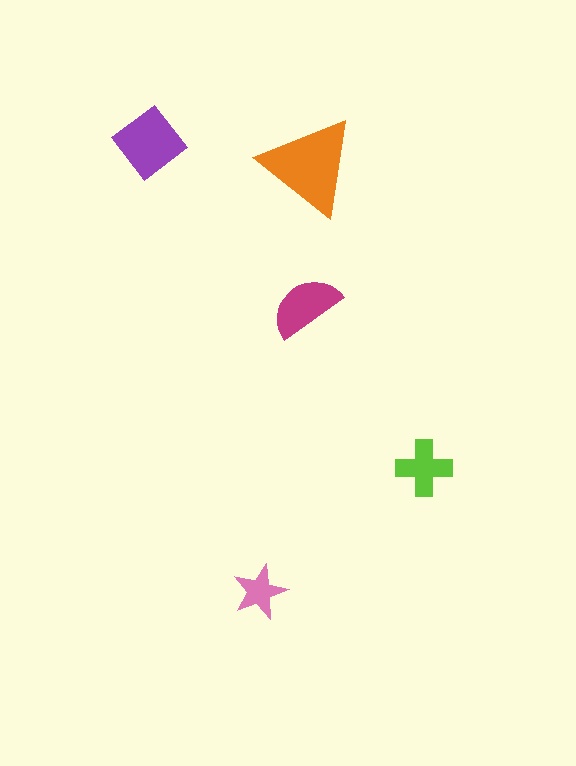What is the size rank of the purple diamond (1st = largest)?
2nd.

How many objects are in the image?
There are 5 objects in the image.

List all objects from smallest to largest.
The pink star, the lime cross, the magenta semicircle, the purple diamond, the orange triangle.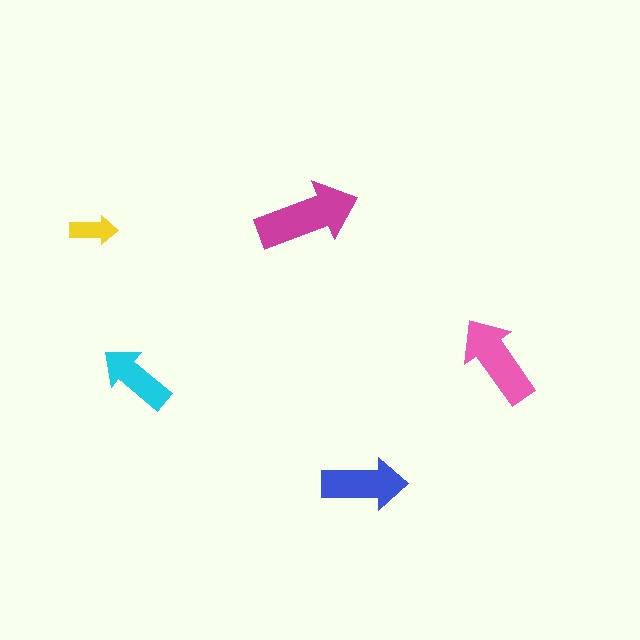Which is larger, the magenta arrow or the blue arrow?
The magenta one.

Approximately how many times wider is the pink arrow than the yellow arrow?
About 2 times wider.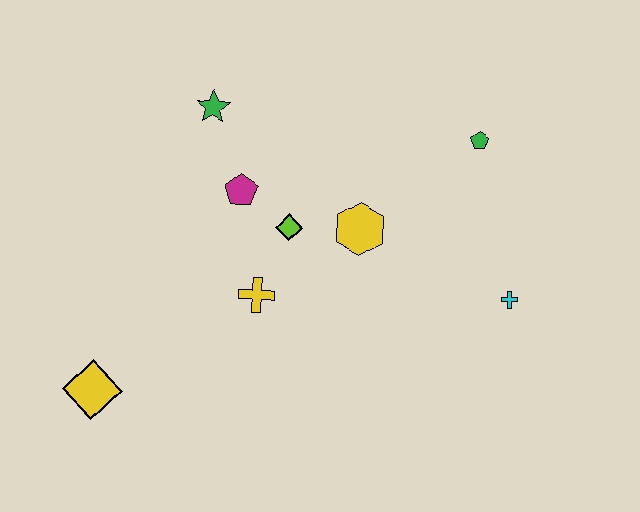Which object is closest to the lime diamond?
The magenta pentagon is closest to the lime diamond.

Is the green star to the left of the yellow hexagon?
Yes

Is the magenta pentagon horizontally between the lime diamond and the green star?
Yes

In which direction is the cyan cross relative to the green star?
The cyan cross is to the right of the green star.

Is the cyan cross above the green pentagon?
No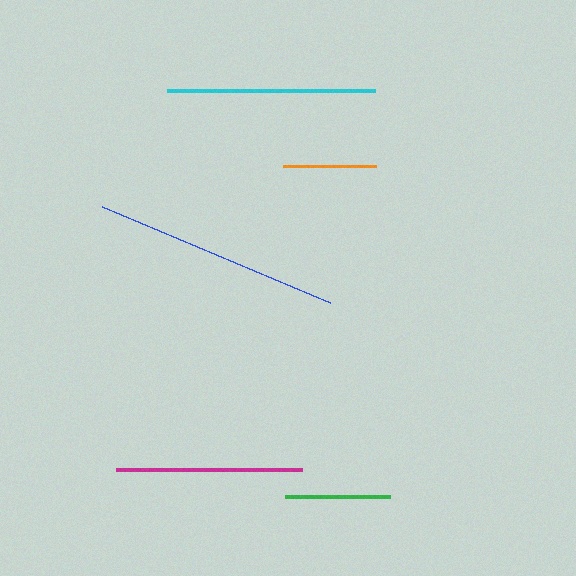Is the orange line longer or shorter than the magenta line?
The magenta line is longer than the orange line.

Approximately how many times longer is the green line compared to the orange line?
The green line is approximately 1.1 times the length of the orange line.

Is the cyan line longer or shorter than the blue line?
The blue line is longer than the cyan line.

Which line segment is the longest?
The blue line is the longest at approximately 247 pixels.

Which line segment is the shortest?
The orange line is the shortest at approximately 93 pixels.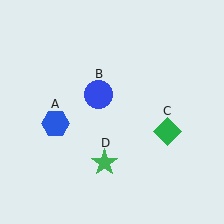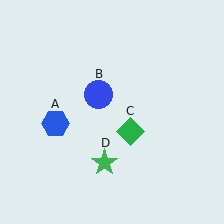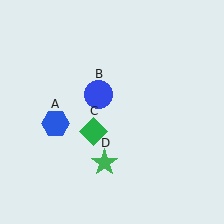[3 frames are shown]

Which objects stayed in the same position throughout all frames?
Blue hexagon (object A) and blue circle (object B) and green star (object D) remained stationary.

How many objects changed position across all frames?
1 object changed position: green diamond (object C).